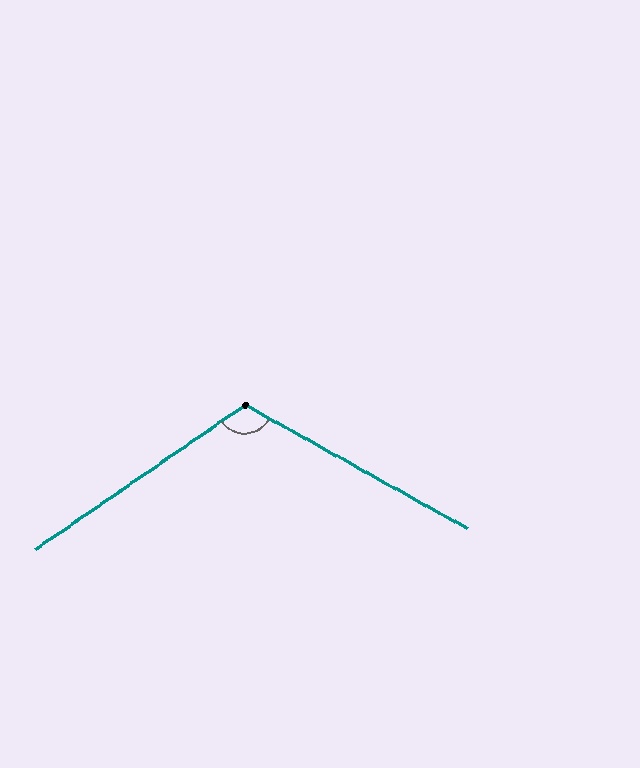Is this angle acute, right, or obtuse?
It is obtuse.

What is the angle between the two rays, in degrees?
Approximately 116 degrees.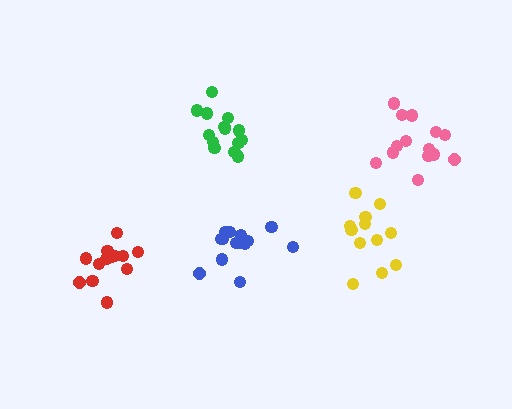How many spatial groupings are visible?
There are 5 spatial groupings.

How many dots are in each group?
Group 1: 12 dots, Group 2: 14 dots, Group 3: 14 dots, Group 4: 14 dots, Group 5: 13 dots (67 total).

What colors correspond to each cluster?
The clusters are colored: yellow, green, blue, pink, red.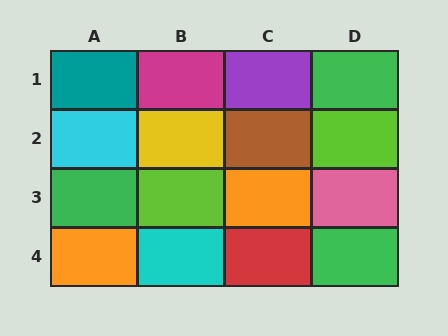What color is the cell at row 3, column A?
Green.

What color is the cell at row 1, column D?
Green.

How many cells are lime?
2 cells are lime.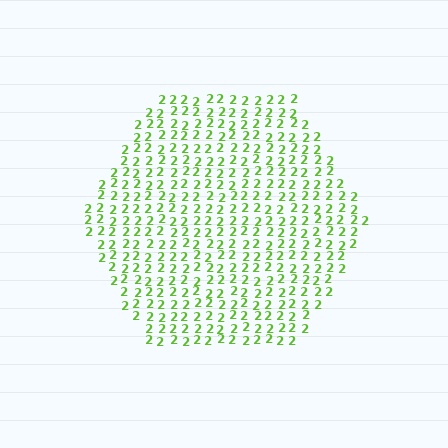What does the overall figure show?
The overall figure shows a hexagon.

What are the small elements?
The small elements are digit 2's.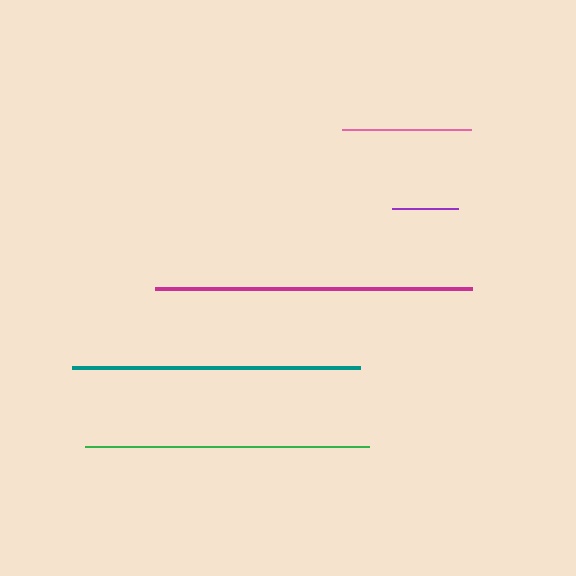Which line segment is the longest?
The magenta line is the longest at approximately 316 pixels.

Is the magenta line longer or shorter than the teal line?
The magenta line is longer than the teal line.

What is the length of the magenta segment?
The magenta segment is approximately 316 pixels long.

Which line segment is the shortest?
The purple line is the shortest at approximately 66 pixels.